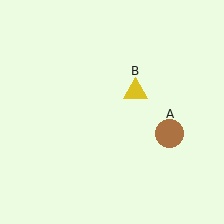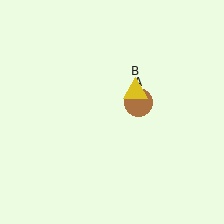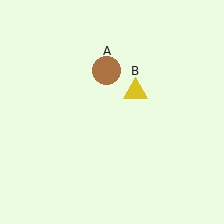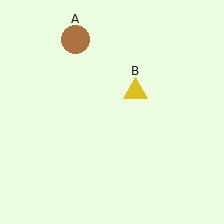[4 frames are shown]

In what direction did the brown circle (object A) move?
The brown circle (object A) moved up and to the left.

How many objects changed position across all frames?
1 object changed position: brown circle (object A).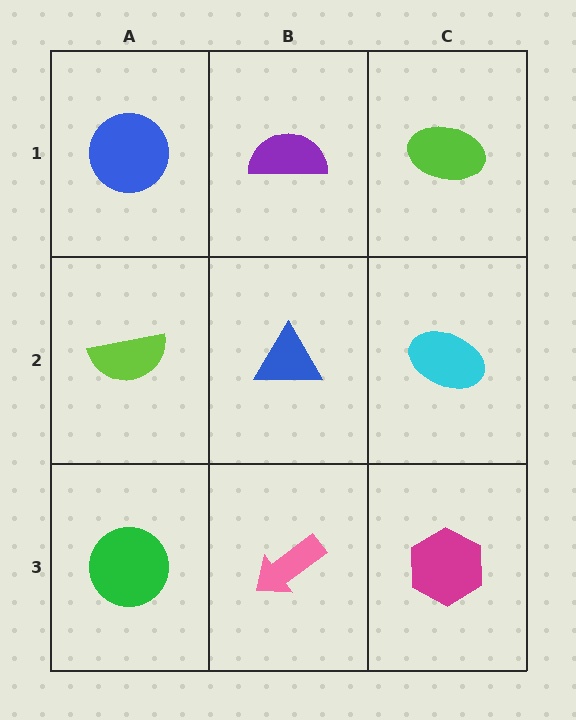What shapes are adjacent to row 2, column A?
A blue circle (row 1, column A), a green circle (row 3, column A), a blue triangle (row 2, column B).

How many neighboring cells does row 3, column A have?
2.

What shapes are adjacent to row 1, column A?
A lime semicircle (row 2, column A), a purple semicircle (row 1, column B).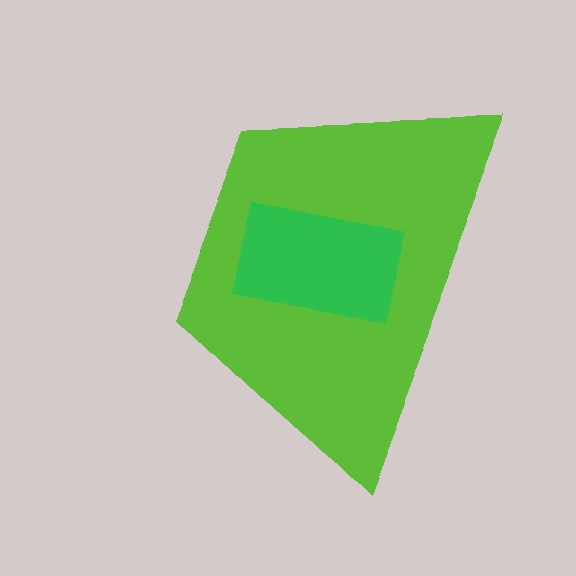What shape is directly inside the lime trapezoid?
The green rectangle.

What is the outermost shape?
The lime trapezoid.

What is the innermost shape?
The green rectangle.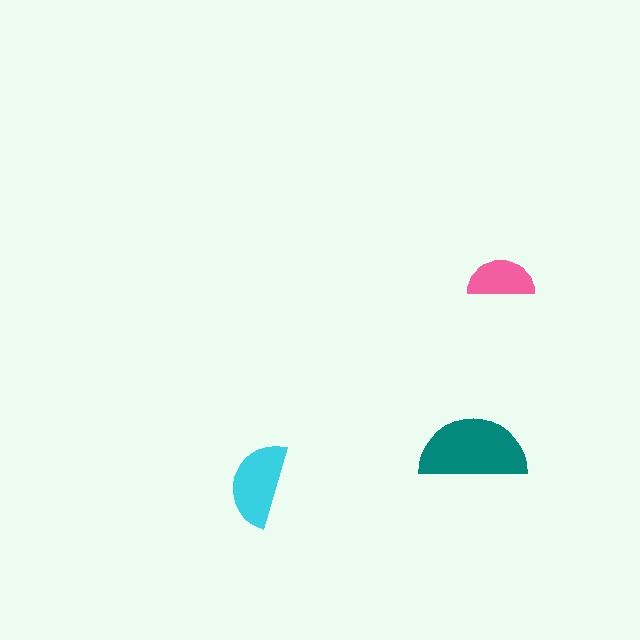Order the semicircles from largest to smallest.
the teal one, the cyan one, the pink one.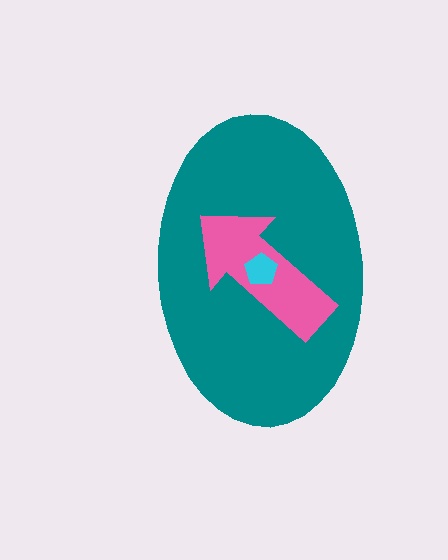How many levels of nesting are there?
3.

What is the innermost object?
The cyan pentagon.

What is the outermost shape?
The teal ellipse.